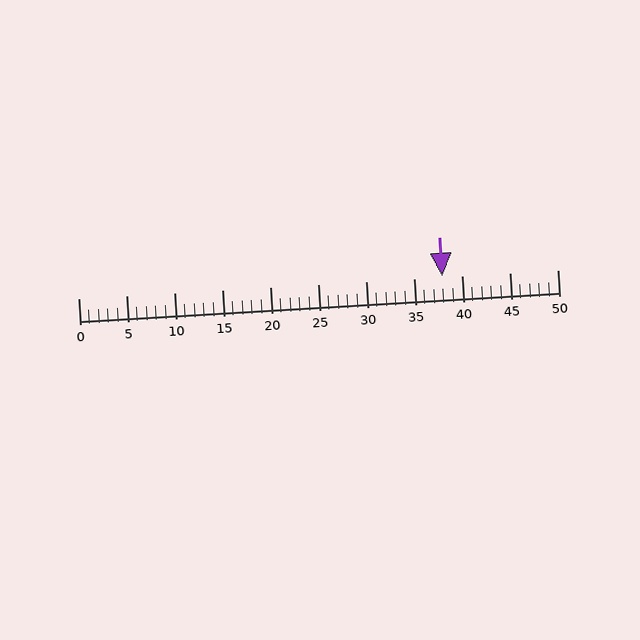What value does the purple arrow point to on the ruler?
The purple arrow points to approximately 38.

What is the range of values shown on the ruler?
The ruler shows values from 0 to 50.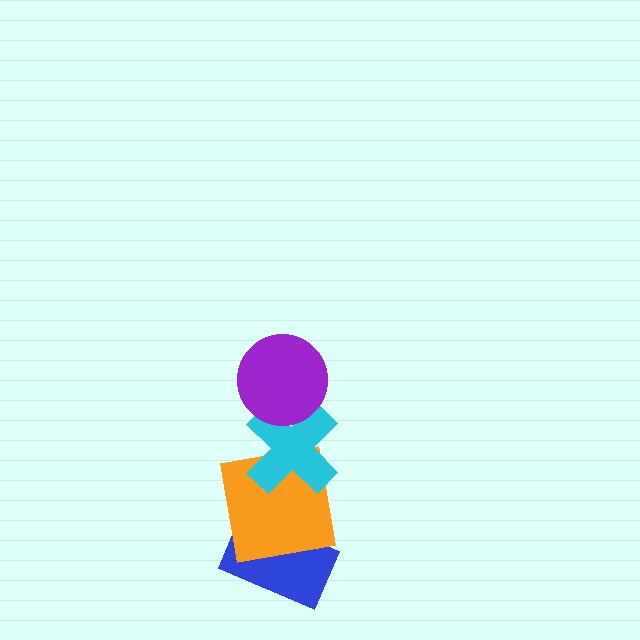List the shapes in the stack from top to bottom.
From top to bottom: the purple circle, the cyan cross, the orange square, the blue rectangle.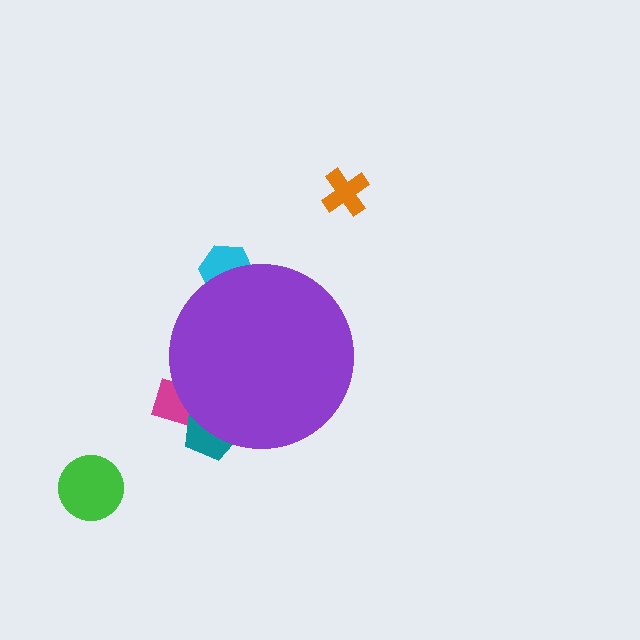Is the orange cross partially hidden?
No, the orange cross is fully visible.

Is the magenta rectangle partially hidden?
Yes, the magenta rectangle is partially hidden behind the purple circle.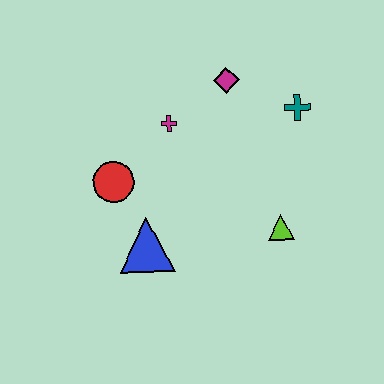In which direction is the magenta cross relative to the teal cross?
The magenta cross is to the left of the teal cross.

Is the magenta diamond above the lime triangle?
Yes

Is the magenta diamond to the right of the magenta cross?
Yes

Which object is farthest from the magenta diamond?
The blue triangle is farthest from the magenta diamond.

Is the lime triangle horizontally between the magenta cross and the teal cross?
Yes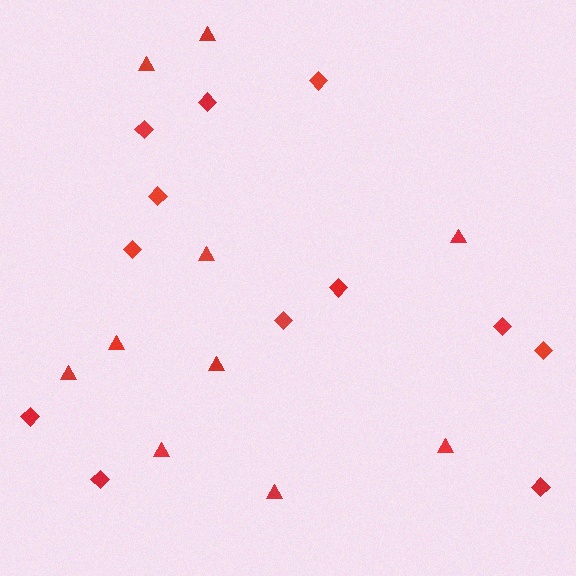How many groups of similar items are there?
There are 2 groups: one group of diamonds (12) and one group of triangles (10).